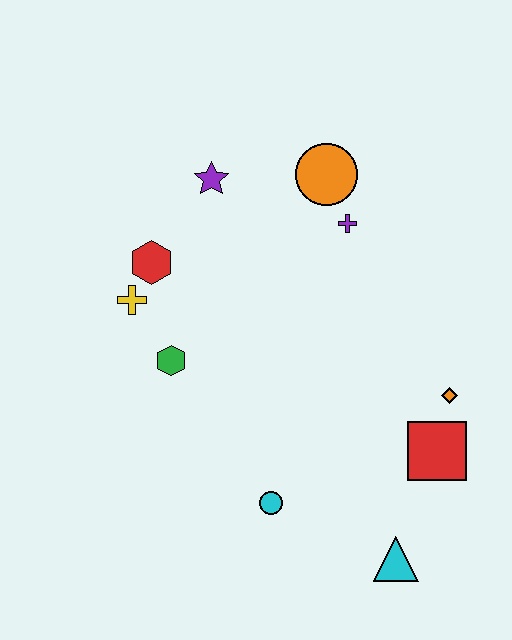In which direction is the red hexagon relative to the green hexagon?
The red hexagon is above the green hexagon.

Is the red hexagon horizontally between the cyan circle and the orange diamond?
No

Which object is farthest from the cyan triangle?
The purple star is farthest from the cyan triangle.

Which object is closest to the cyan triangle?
The red square is closest to the cyan triangle.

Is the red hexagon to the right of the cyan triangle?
No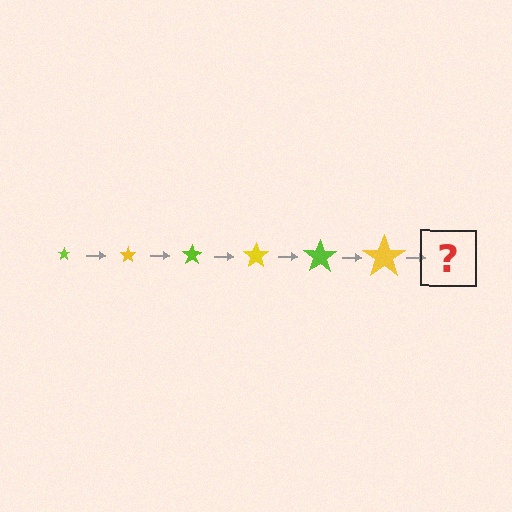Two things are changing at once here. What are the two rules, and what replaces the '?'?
The two rules are that the star grows larger each step and the color cycles through lime and yellow. The '?' should be a lime star, larger than the previous one.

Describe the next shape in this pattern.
It should be a lime star, larger than the previous one.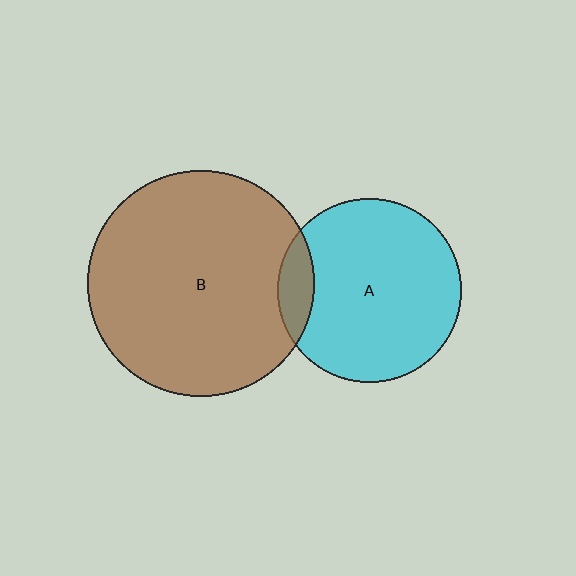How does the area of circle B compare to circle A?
Approximately 1.5 times.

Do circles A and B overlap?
Yes.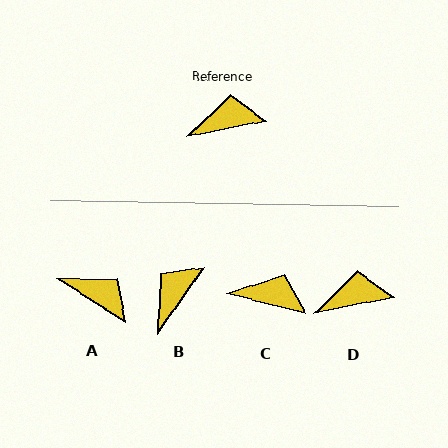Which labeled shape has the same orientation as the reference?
D.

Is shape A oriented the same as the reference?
No, it is off by about 43 degrees.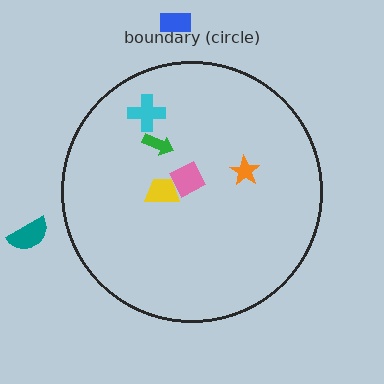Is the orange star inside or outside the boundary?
Inside.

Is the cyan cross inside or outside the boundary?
Inside.